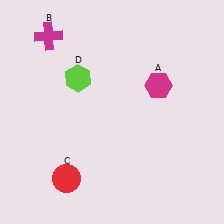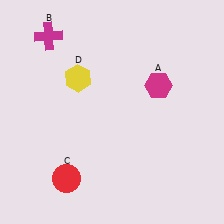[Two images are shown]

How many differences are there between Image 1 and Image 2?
There is 1 difference between the two images.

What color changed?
The hexagon (D) changed from lime in Image 1 to yellow in Image 2.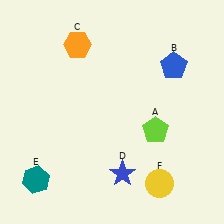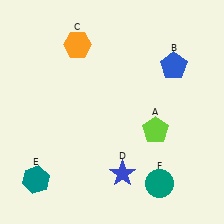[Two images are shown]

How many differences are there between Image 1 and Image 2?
There is 1 difference between the two images.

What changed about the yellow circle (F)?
In Image 1, F is yellow. In Image 2, it changed to teal.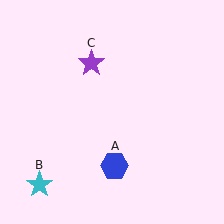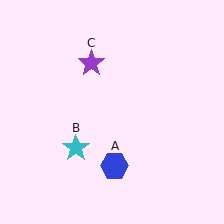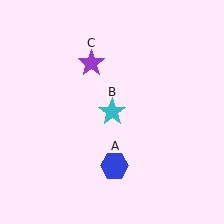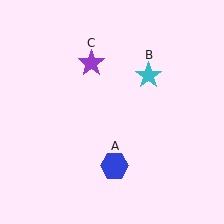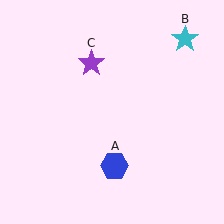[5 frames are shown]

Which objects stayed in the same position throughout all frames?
Blue hexagon (object A) and purple star (object C) remained stationary.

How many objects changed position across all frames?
1 object changed position: cyan star (object B).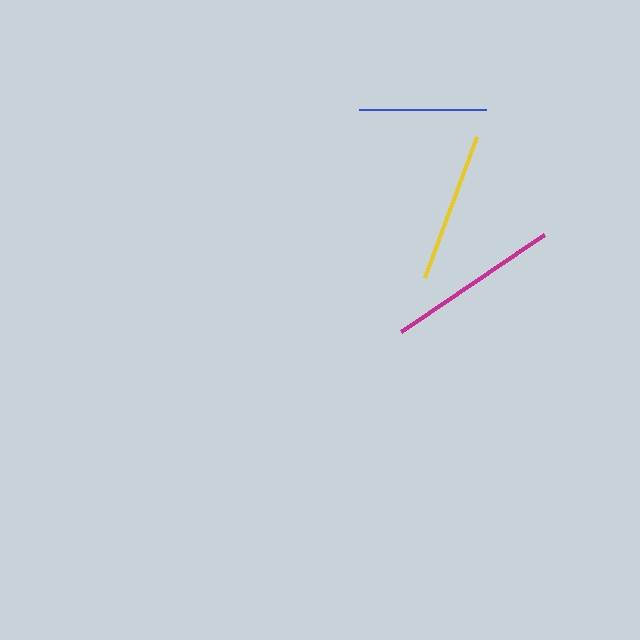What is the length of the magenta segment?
The magenta segment is approximately 173 pixels long.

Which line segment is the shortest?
The blue line is the shortest at approximately 127 pixels.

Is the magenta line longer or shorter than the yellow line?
The magenta line is longer than the yellow line.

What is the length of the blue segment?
The blue segment is approximately 127 pixels long.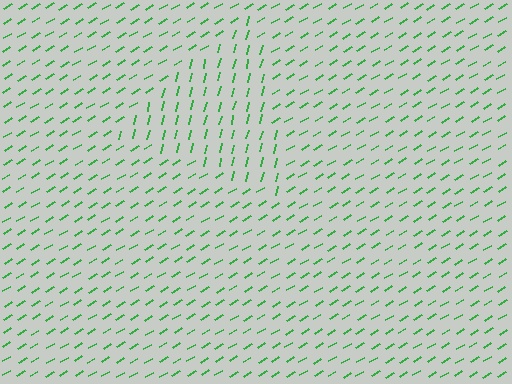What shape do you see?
I see a triangle.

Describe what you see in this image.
The image is filled with small green line segments. A triangle region in the image has lines oriented differently from the surrounding lines, creating a visible texture boundary.